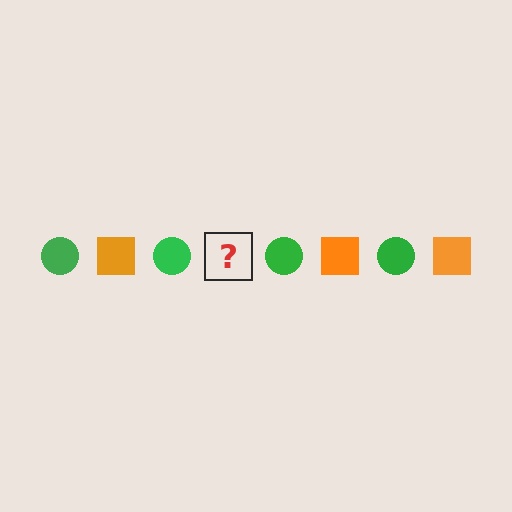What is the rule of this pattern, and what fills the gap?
The rule is that the pattern alternates between green circle and orange square. The gap should be filled with an orange square.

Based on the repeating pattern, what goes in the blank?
The blank should be an orange square.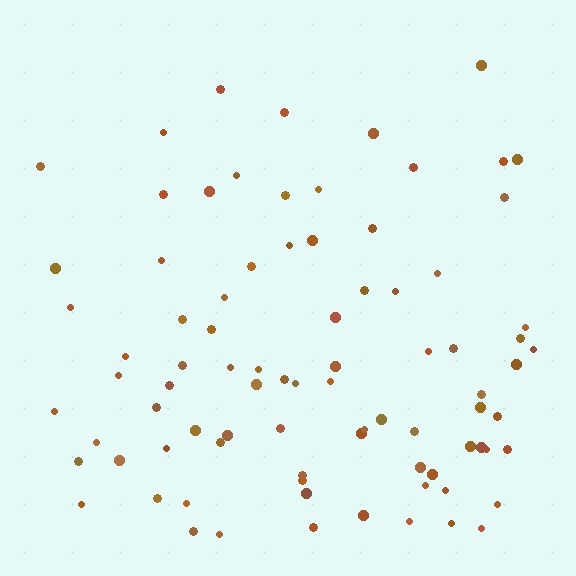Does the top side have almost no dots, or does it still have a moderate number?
Still a moderate number, just noticeably fewer than the bottom.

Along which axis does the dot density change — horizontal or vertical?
Vertical.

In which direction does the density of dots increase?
From top to bottom, with the bottom side densest.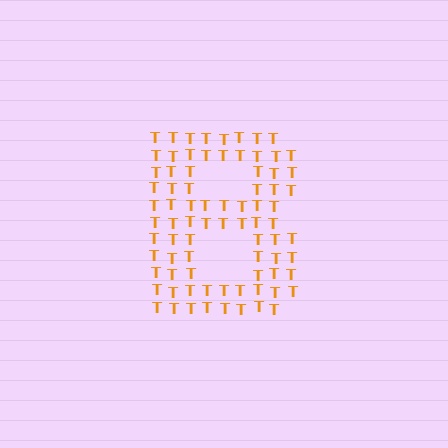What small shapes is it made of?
It is made of small letter T's.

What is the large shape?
The large shape is the letter B.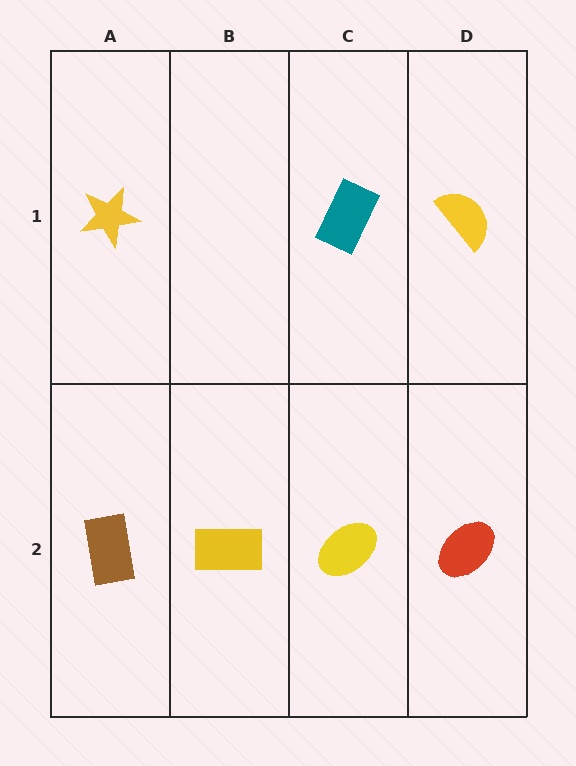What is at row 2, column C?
A yellow ellipse.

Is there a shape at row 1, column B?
No, that cell is empty.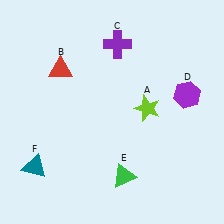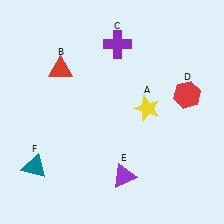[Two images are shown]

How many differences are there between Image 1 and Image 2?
There are 3 differences between the two images.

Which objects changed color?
A changed from lime to yellow. D changed from purple to red. E changed from green to purple.